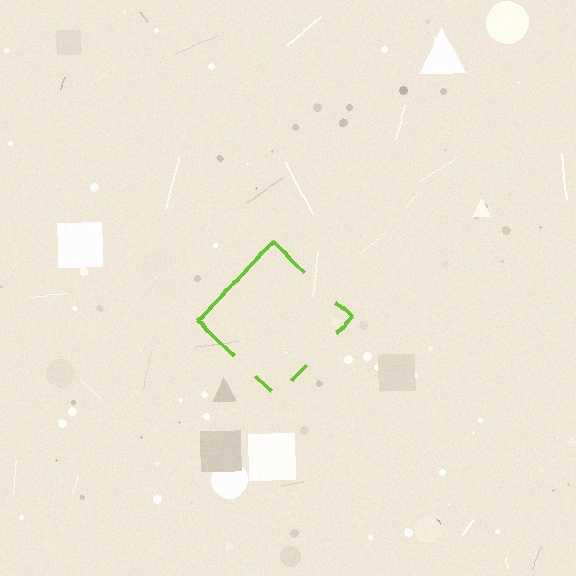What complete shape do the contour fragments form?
The contour fragments form a diamond.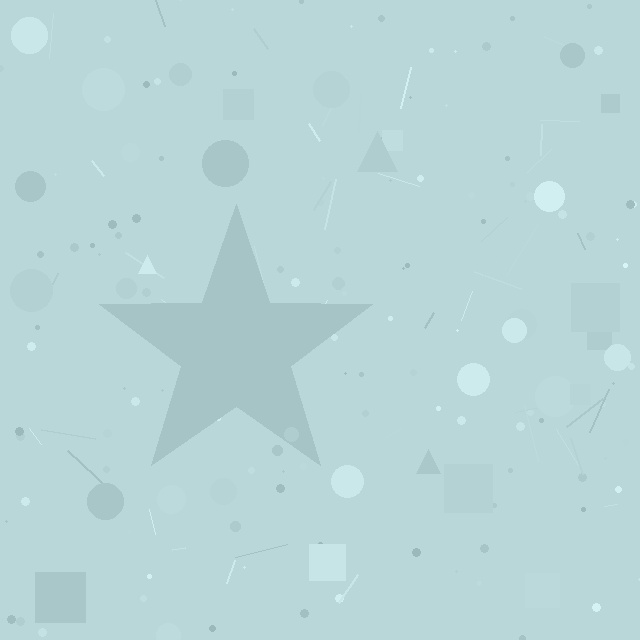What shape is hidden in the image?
A star is hidden in the image.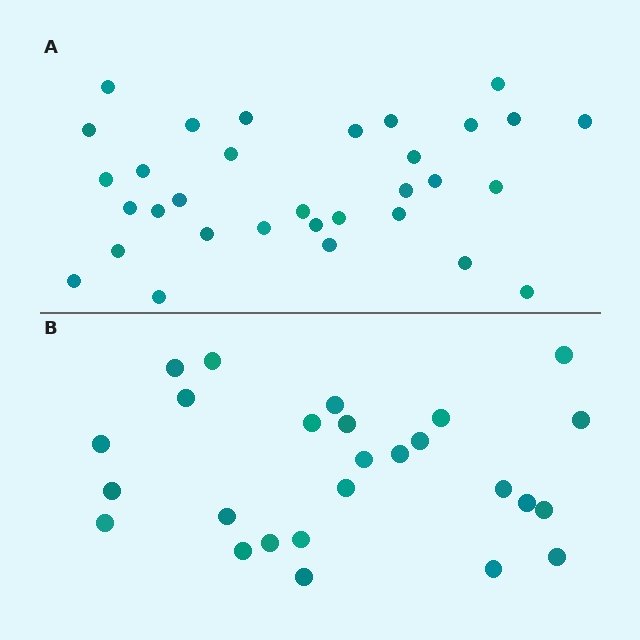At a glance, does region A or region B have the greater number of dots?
Region A (the top region) has more dots.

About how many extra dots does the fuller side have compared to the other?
Region A has about 6 more dots than region B.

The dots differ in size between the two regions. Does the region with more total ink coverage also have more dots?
No. Region B has more total ink coverage because its dots are larger, but region A actually contains more individual dots. Total area can be misleading — the number of items is what matters here.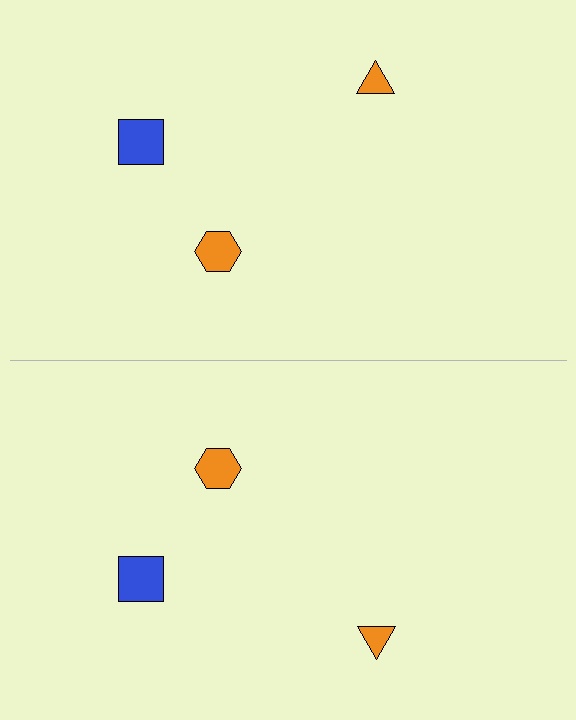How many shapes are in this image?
There are 6 shapes in this image.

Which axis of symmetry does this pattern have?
The pattern has a horizontal axis of symmetry running through the center of the image.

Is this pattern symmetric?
Yes, this pattern has bilateral (reflection) symmetry.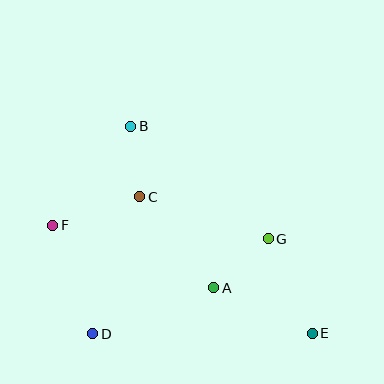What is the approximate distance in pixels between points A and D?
The distance between A and D is approximately 129 pixels.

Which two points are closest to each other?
Points B and C are closest to each other.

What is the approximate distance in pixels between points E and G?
The distance between E and G is approximately 104 pixels.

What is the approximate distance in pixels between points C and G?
The distance between C and G is approximately 135 pixels.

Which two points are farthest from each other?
Points E and F are farthest from each other.